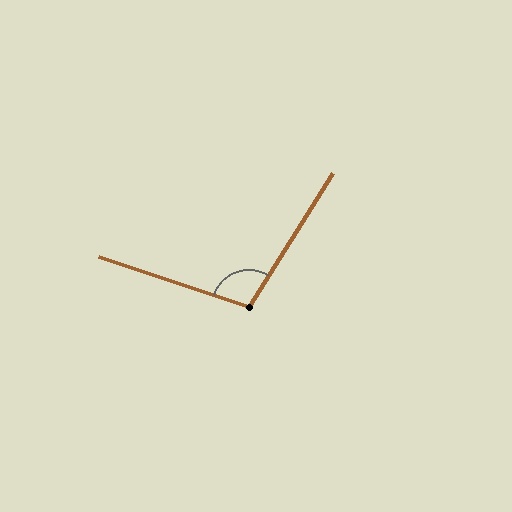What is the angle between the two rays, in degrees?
Approximately 104 degrees.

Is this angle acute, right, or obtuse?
It is obtuse.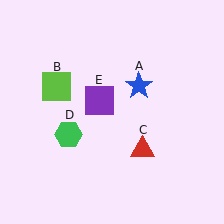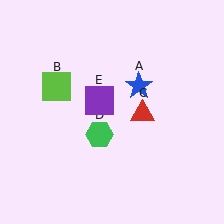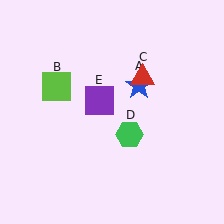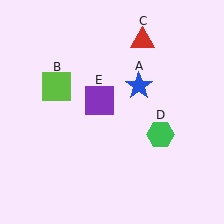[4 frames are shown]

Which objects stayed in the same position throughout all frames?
Blue star (object A) and lime square (object B) and purple square (object E) remained stationary.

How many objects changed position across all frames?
2 objects changed position: red triangle (object C), green hexagon (object D).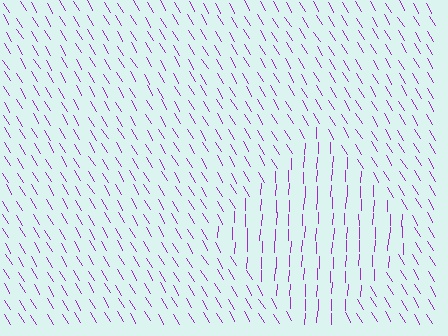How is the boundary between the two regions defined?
The boundary is defined purely by a change in line orientation (approximately 33 degrees difference). All lines are the same color and thickness.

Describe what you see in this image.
The image is filled with small purple line segments. A diamond region in the image has lines oriented differently from the surrounding lines, creating a visible texture boundary.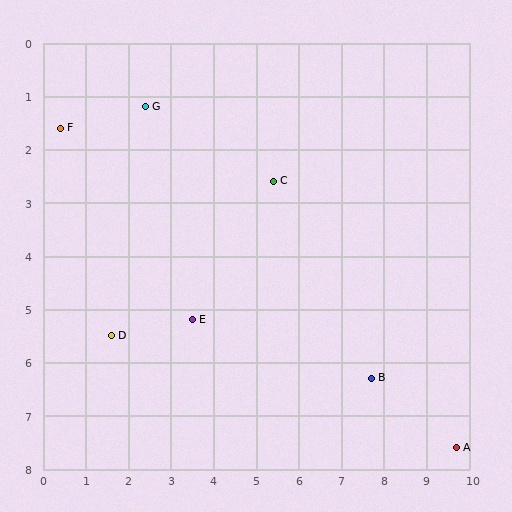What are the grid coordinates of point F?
Point F is at approximately (0.4, 1.6).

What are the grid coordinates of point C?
Point C is at approximately (5.4, 2.6).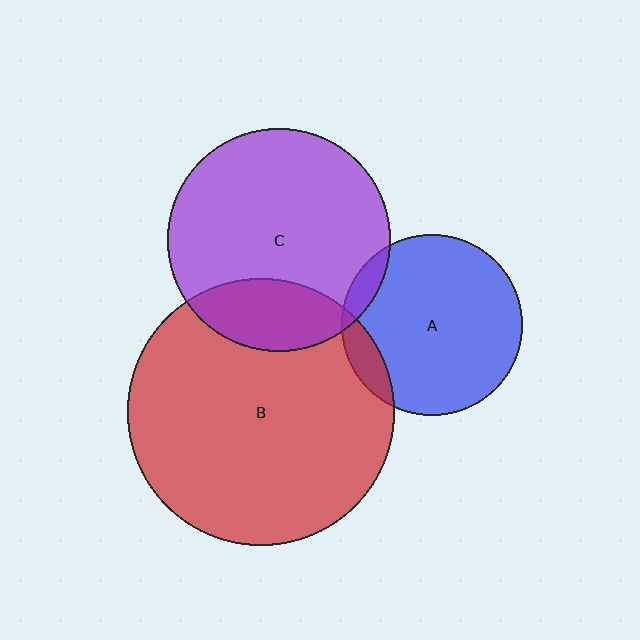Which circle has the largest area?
Circle B (red).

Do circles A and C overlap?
Yes.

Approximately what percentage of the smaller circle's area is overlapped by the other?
Approximately 5%.